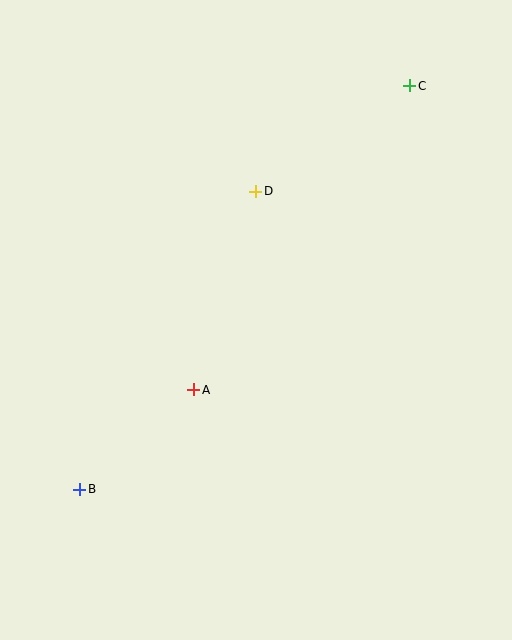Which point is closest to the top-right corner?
Point C is closest to the top-right corner.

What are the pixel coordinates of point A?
Point A is at (194, 390).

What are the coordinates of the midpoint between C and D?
The midpoint between C and D is at (333, 139).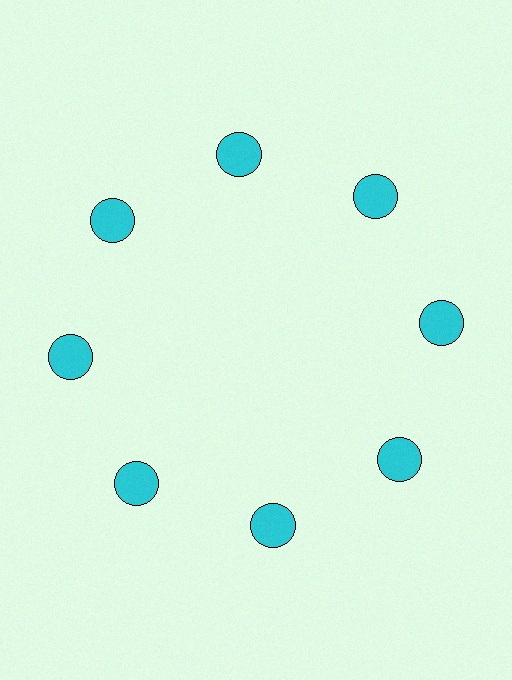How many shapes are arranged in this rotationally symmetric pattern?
There are 8 shapes, arranged in 8 groups of 1.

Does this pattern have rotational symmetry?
Yes, this pattern has 8-fold rotational symmetry. It looks the same after rotating 45 degrees around the center.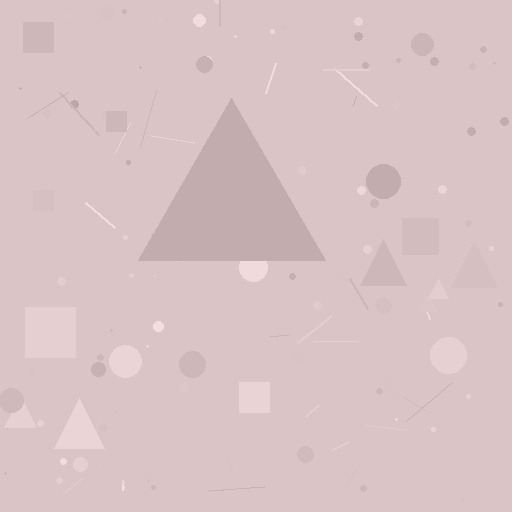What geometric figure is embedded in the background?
A triangle is embedded in the background.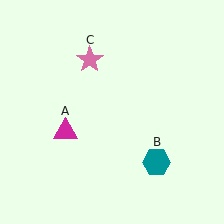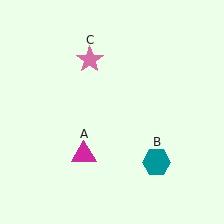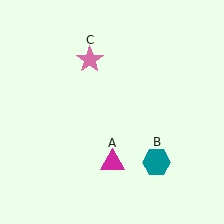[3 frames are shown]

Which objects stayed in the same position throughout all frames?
Teal hexagon (object B) and pink star (object C) remained stationary.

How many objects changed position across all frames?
1 object changed position: magenta triangle (object A).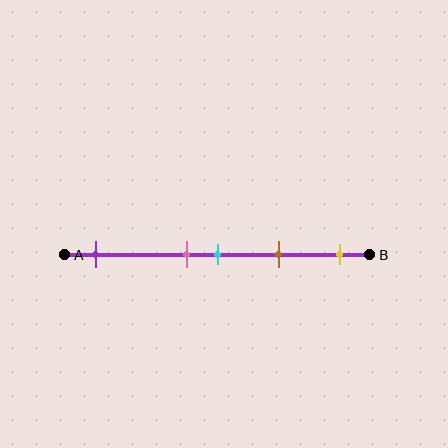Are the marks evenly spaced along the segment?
No, the marks are not evenly spaced.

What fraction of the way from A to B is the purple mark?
The purple mark is approximately 10% (0.1) of the way from A to B.